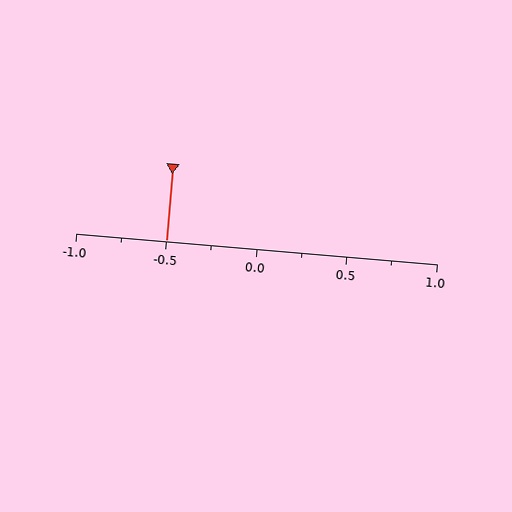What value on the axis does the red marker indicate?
The marker indicates approximately -0.5.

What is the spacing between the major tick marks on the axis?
The major ticks are spaced 0.5 apart.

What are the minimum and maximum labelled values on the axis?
The axis runs from -1.0 to 1.0.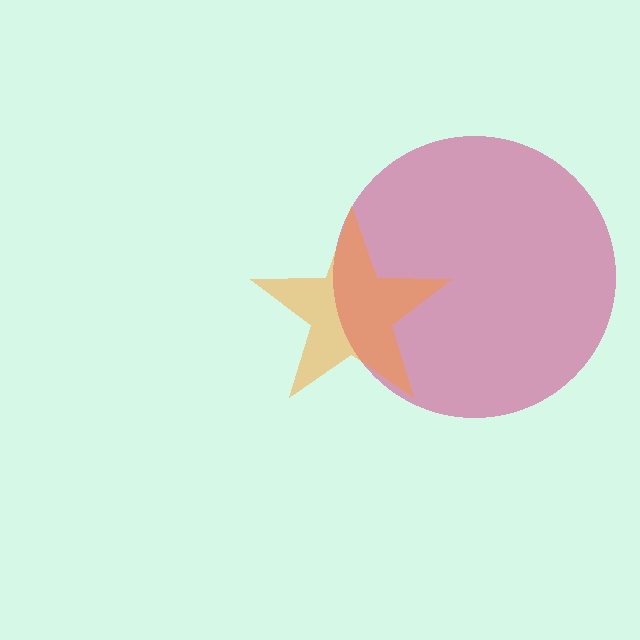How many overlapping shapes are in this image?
There are 2 overlapping shapes in the image.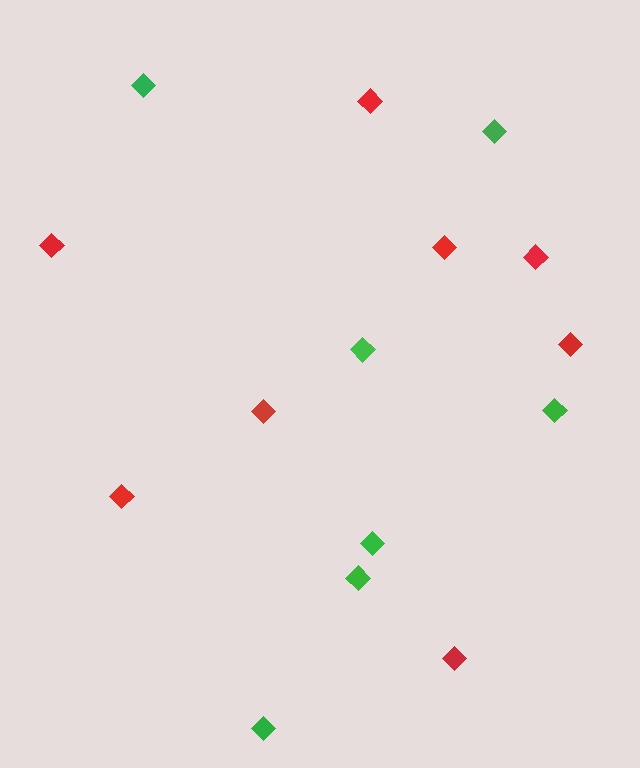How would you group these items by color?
There are 2 groups: one group of red diamonds (8) and one group of green diamonds (7).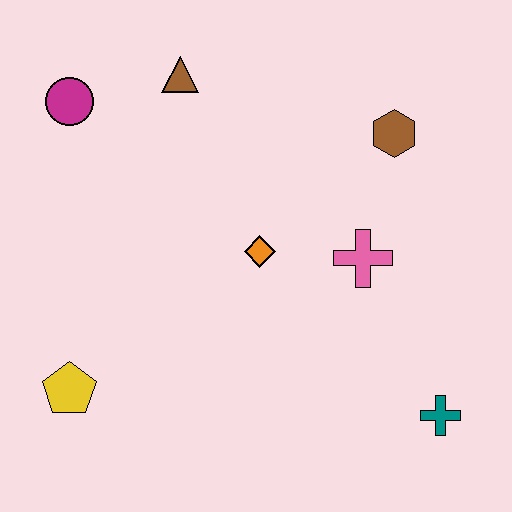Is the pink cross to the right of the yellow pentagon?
Yes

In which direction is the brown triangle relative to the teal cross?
The brown triangle is above the teal cross.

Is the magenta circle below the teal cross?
No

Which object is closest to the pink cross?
The orange diamond is closest to the pink cross.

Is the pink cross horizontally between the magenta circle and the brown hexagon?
Yes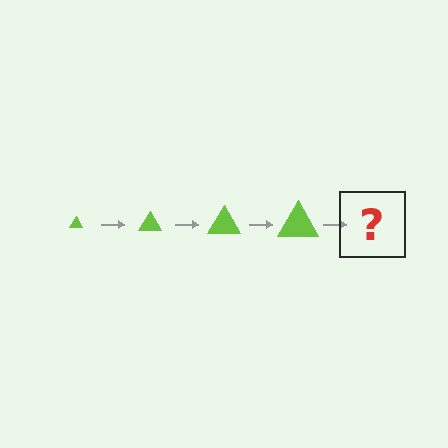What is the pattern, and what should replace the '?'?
The pattern is that the triangle gets progressively larger each step. The '?' should be a lime triangle, larger than the previous one.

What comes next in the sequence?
The next element should be a lime triangle, larger than the previous one.